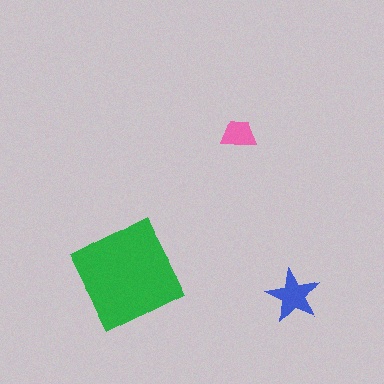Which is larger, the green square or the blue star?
The green square.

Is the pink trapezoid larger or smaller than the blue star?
Smaller.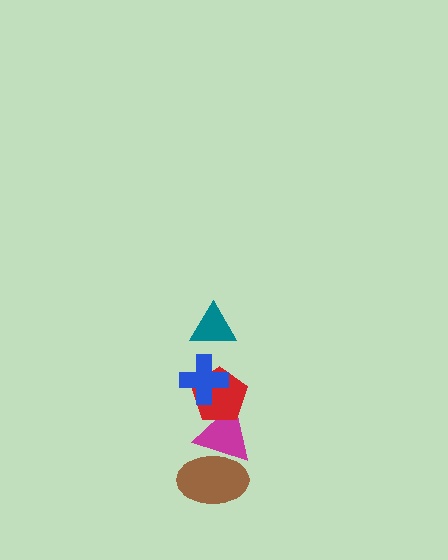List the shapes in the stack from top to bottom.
From top to bottom: the teal triangle, the blue cross, the red pentagon, the magenta triangle, the brown ellipse.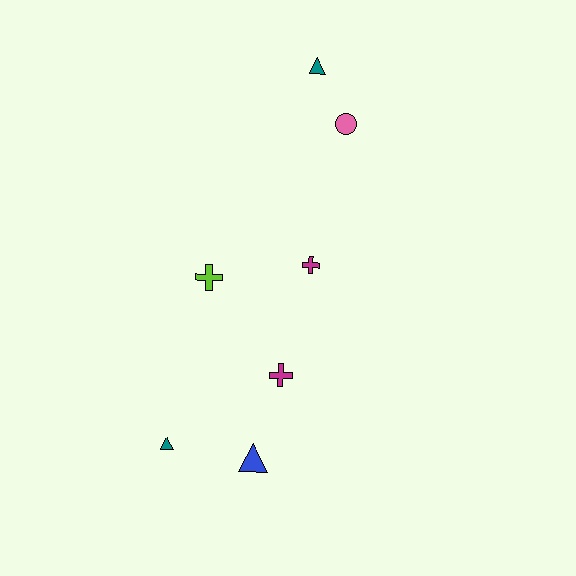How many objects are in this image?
There are 7 objects.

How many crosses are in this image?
There are 3 crosses.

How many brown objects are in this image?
There are no brown objects.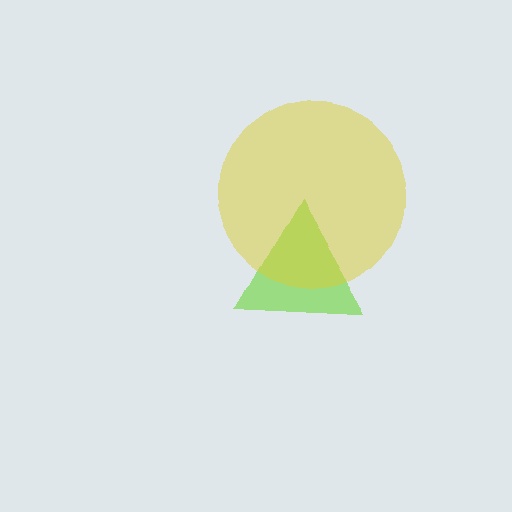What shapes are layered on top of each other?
The layered shapes are: a lime triangle, a yellow circle.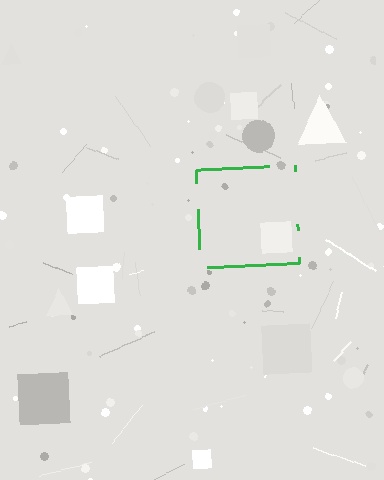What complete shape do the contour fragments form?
The contour fragments form a square.